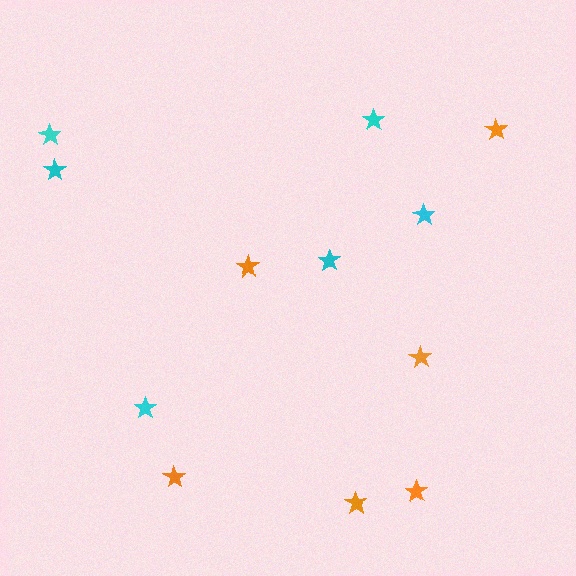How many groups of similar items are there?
There are 2 groups: one group of cyan stars (6) and one group of orange stars (6).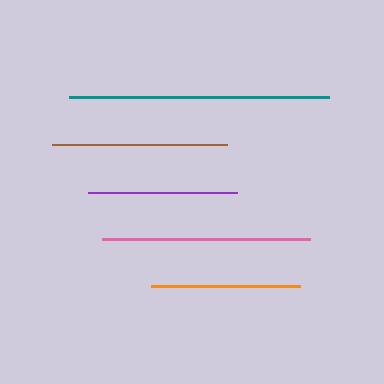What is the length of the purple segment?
The purple segment is approximately 150 pixels long.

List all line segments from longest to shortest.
From longest to shortest: teal, pink, brown, purple, orange.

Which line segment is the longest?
The teal line is the longest at approximately 261 pixels.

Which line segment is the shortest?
The orange line is the shortest at approximately 149 pixels.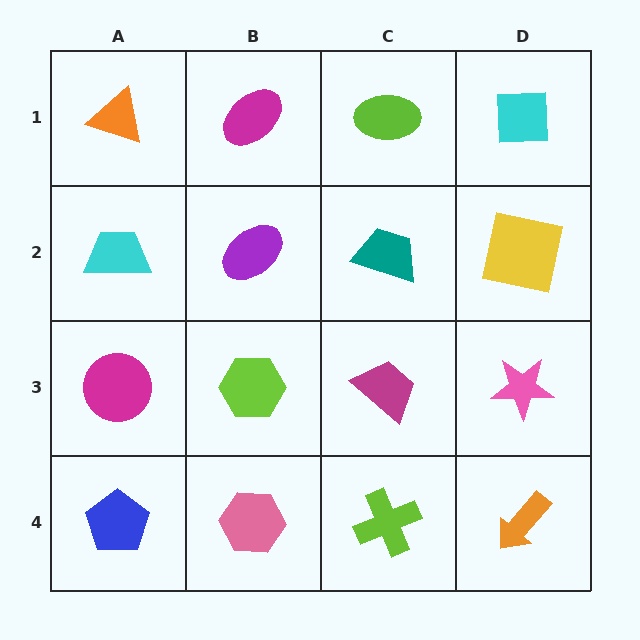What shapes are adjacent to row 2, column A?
An orange triangle (row 1, column A), a magenta circle (row 3, column A), a purple ellipse (row 2, column B).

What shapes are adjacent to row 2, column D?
A cyan square (row 1, column D), a pink star (row 3, column D), a teal trapezoid (row 2, column C).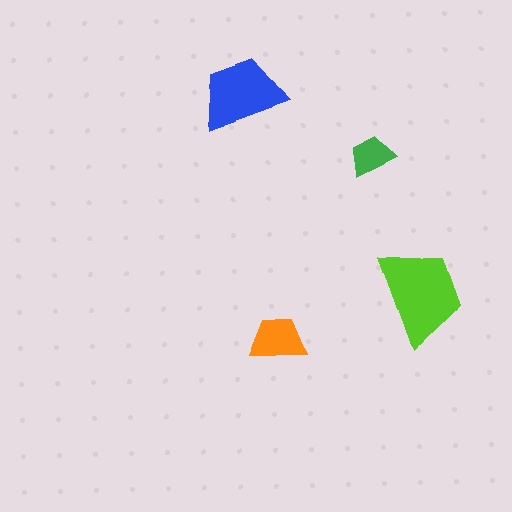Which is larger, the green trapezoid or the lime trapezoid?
The lime one.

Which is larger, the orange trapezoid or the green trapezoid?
The orange one.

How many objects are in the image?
There are 4 objects in the image.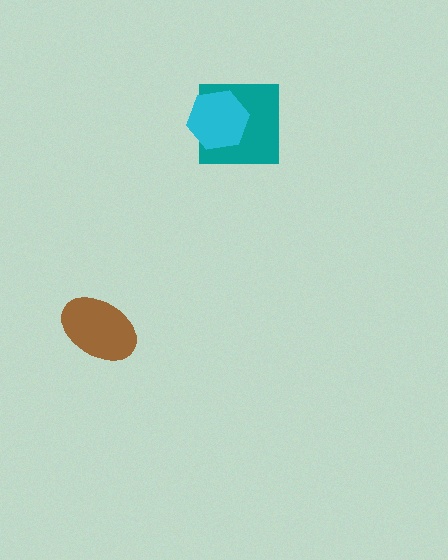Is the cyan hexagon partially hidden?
No, no other shape covers it.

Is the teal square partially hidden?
Yes, it is partially covered by another shape.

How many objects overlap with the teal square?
1 object overlaps with the teal square.